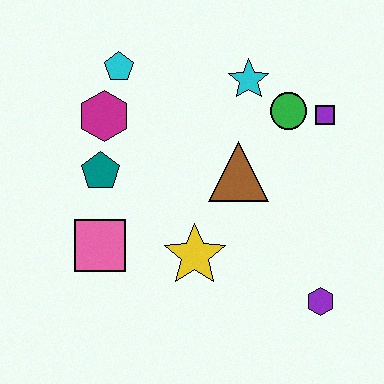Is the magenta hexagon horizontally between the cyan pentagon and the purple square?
No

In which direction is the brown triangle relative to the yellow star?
The brown triangle is above the yellow star.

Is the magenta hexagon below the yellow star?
No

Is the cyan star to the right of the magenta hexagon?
Yes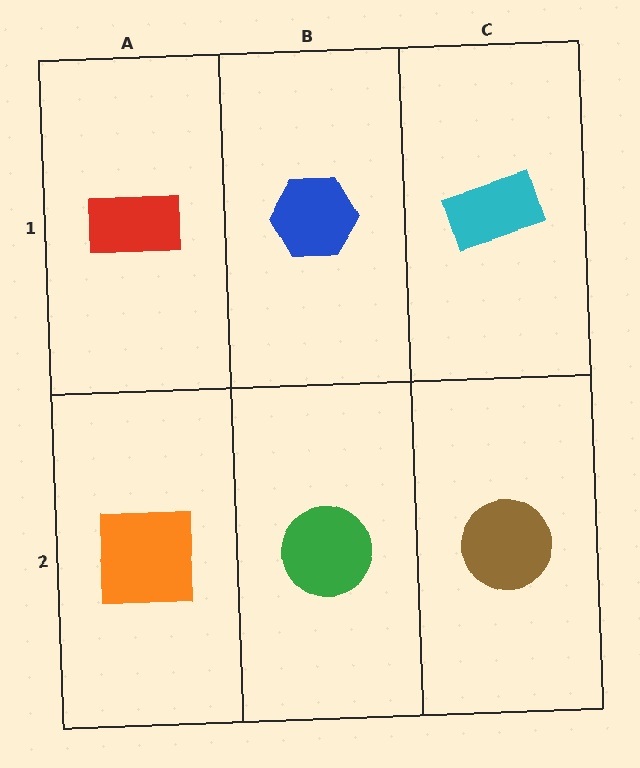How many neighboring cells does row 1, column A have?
2.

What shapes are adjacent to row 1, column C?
A brown circle (row 2, column C), a blue hexagon (row 1, column B).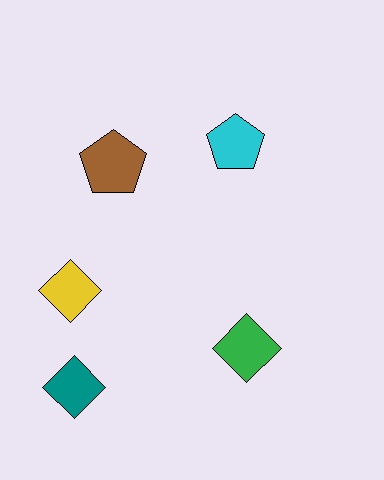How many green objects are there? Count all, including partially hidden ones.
There is 1 green object.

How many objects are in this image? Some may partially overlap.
There are 5 objects.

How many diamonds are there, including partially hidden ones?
There are 3 diamonds.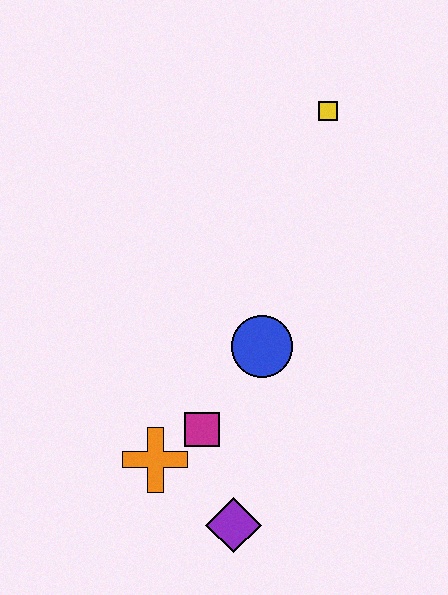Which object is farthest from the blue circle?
The yellow square is farthest from the blue circle.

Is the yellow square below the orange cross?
No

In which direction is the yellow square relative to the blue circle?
The yellow square is above the blue circle.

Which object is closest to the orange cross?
The magenta square is closest to the orange cross.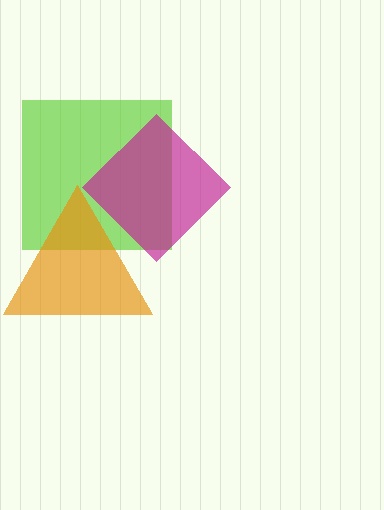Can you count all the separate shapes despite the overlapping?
Yes, there are 3 separate shapes.